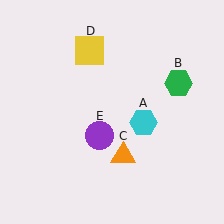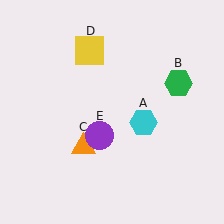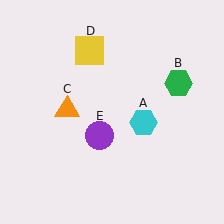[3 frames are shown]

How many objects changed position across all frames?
1 object changed position: orange triangle (object C).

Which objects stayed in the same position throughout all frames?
Cyan hexagon (object A) and green hexagon (object B) and yellow square (object D) and purple circle (object E) remained stationary.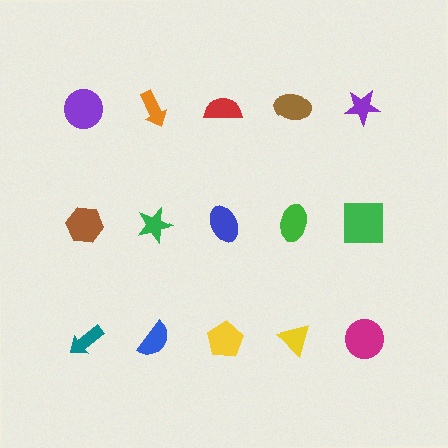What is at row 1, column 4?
A brown ellipse.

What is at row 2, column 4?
A green ellipse.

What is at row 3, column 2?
A blue semicircle.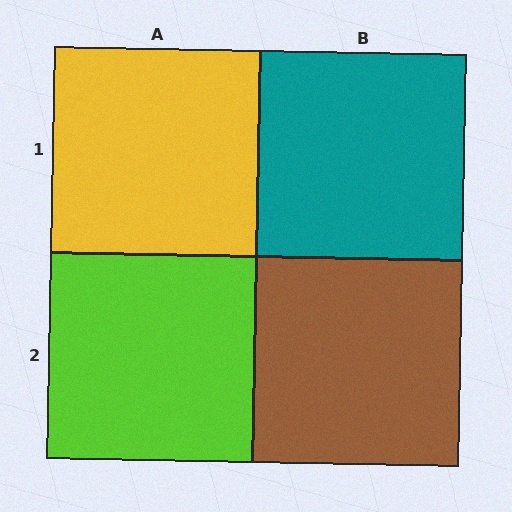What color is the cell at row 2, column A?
Lime.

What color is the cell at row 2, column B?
Brown.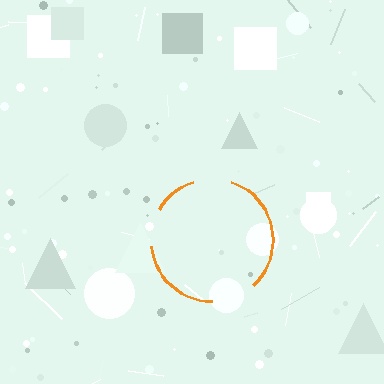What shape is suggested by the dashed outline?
The dashed outline suggests a circle.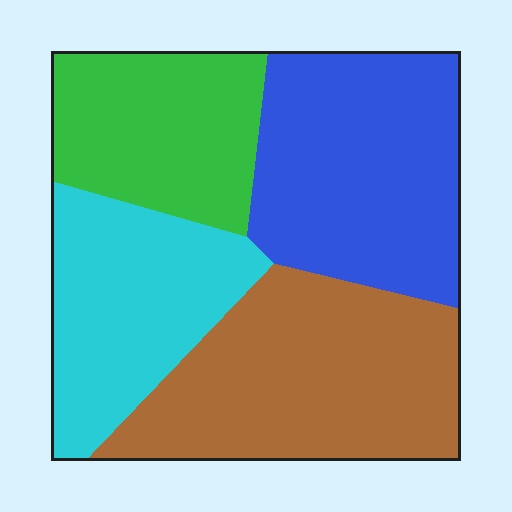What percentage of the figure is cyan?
Cyan takes up about one fifth (1/5) of the figure.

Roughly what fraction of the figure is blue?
Blue covers roughly 30% of the figure.